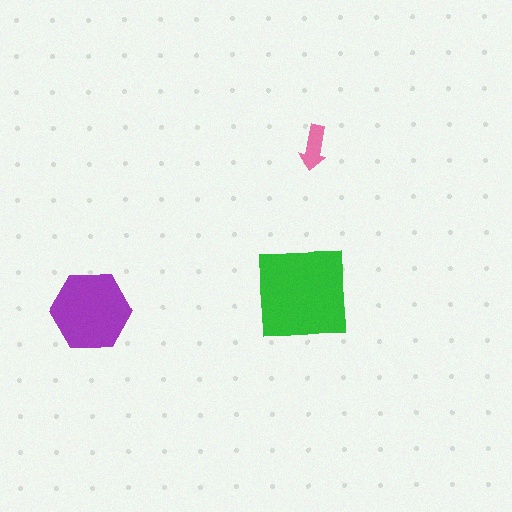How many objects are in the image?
There are 3 objects in the image.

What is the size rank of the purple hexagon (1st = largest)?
2nd.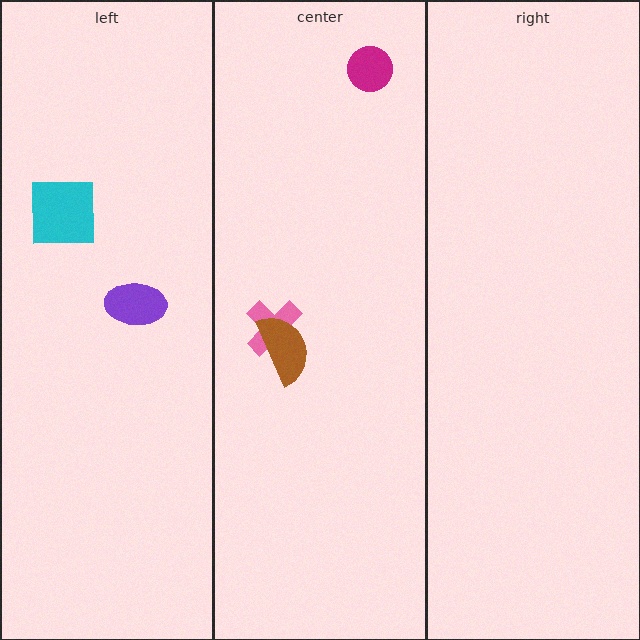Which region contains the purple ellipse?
The left region.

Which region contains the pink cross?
The center region.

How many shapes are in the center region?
3.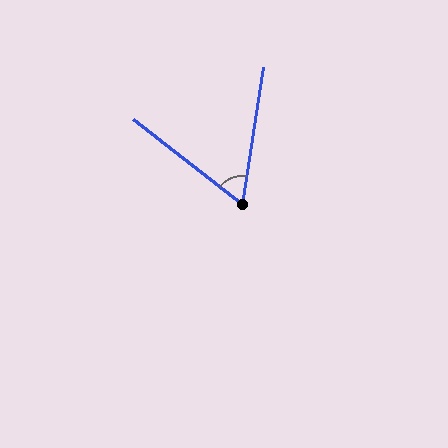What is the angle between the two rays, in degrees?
Approximately 61 degrees.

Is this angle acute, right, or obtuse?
It is acute.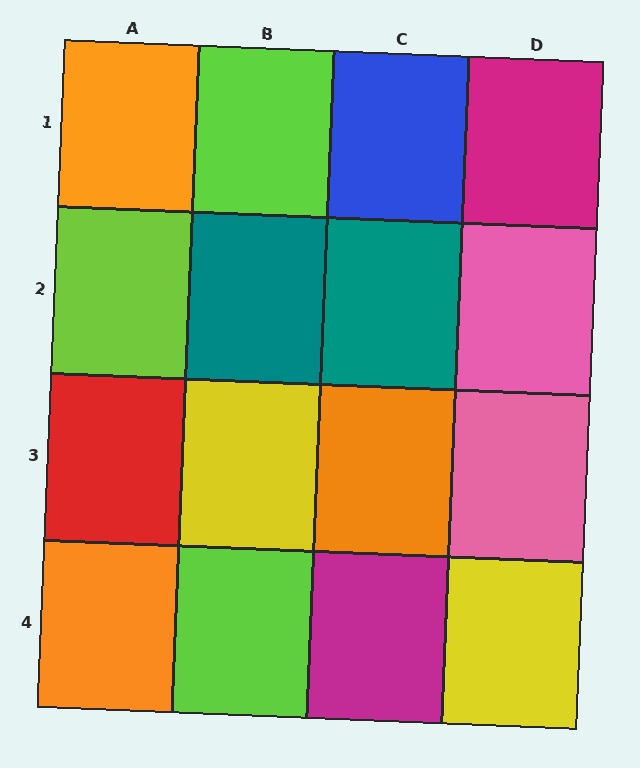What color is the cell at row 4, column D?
Yellow.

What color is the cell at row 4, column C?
Magenta.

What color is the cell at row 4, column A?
Orange.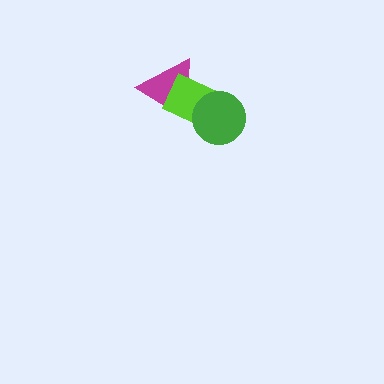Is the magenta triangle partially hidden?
Yes, it is partially covered by another shape.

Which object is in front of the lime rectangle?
The green circle is in front of the lime rectangle.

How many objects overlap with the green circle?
1 object overlaps with the green circle.